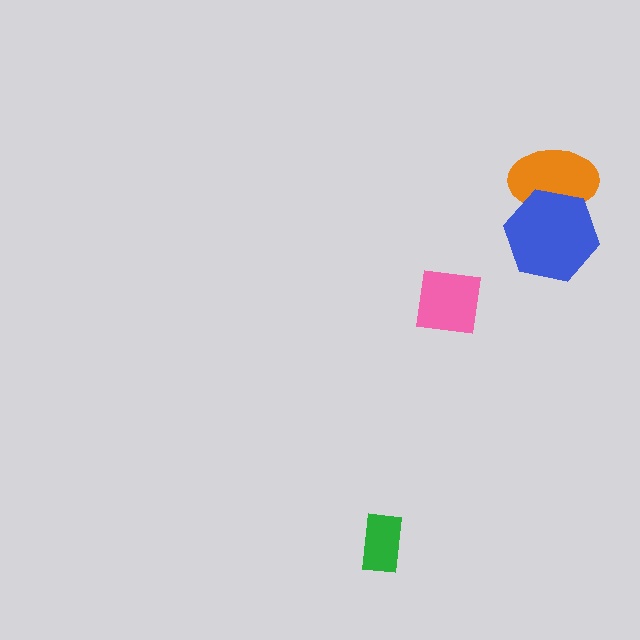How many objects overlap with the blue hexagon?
1 object overlaps with the blue hexagon.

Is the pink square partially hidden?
No, no other shape covers it.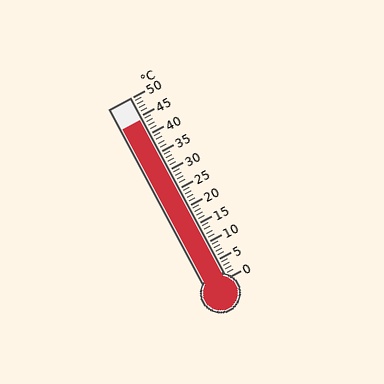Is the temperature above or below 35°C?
The temperature is above 35°C.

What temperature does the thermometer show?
The thermometer shows approximately 44°C.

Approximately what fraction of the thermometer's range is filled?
The thermometer is filled to approximately 90% of its range.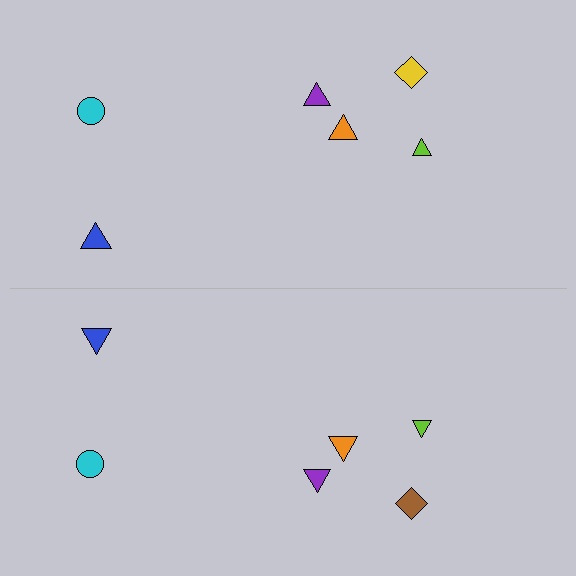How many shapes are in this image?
There are 12 shapes in this image.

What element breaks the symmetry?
The brown diamond on the bottom side breaks the symmetry — its mirror counterpart is yellow.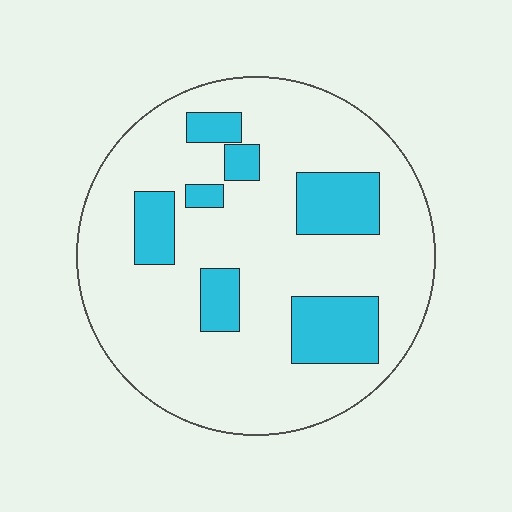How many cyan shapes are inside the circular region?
7.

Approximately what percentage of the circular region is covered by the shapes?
Approximately 20%.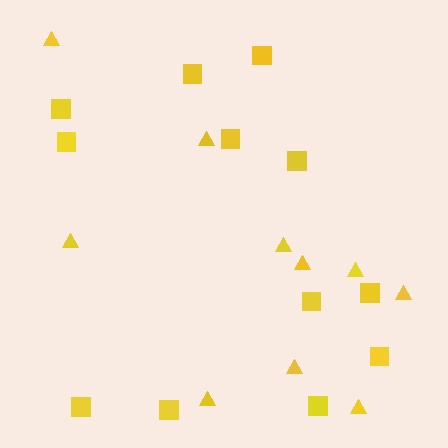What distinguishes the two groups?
There are 2 groups: one group of triangles (10) and one group of squares (12).